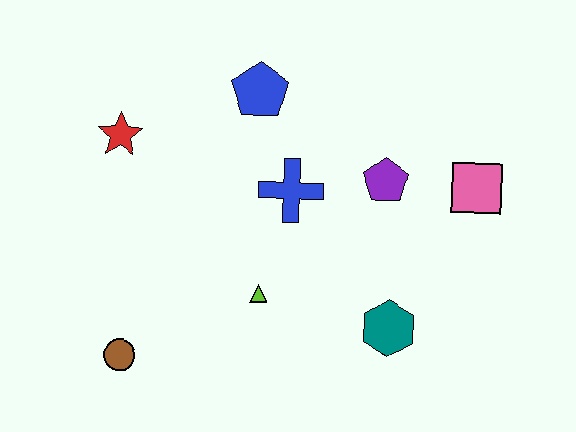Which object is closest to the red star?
The blue pentagon is closest to the red star.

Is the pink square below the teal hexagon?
No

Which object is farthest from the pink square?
The brown circle is farthest from the pink square.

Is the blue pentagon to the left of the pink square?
Yes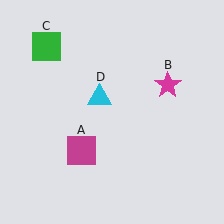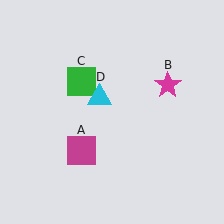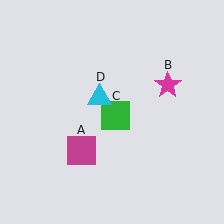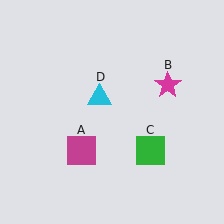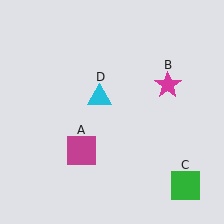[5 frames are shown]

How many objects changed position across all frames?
1 object changed position: green square (object C).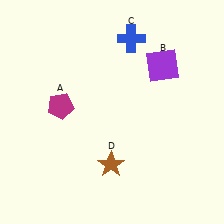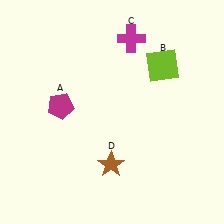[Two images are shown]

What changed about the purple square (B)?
In Image 1, B is purple. In Image 2, it changed to lime.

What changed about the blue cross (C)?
In Image 1, C is blue. In Image 2, it changed to magenta.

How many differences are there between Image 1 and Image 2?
There are 2 differences between the two images.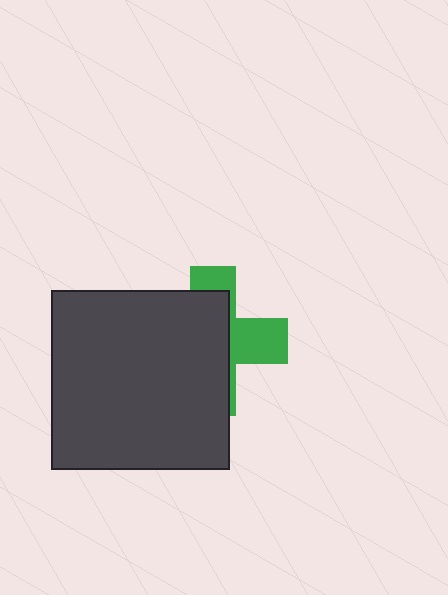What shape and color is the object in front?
The object in front is a dark gray square.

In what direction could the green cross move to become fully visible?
The green cross could move right. That would shift it out from behind the dark gray square entirely.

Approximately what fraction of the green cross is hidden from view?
Roughly 64% of the green cross is hidden behind the dark gray square.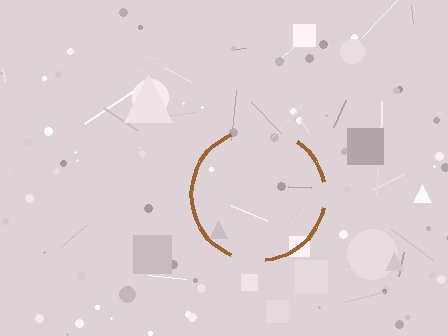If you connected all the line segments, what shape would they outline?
They would outline a circle.